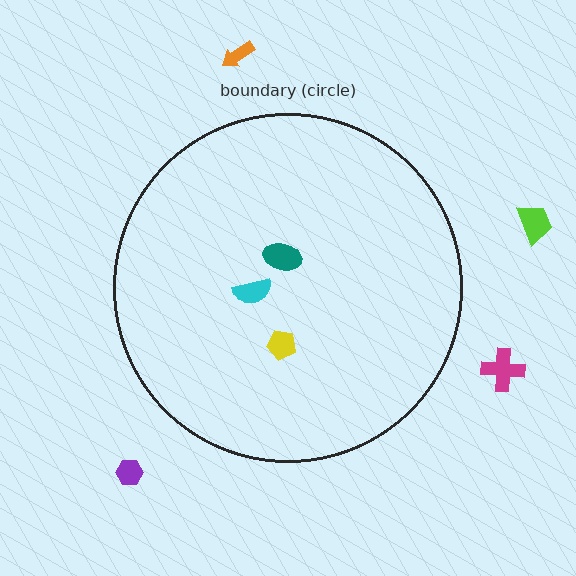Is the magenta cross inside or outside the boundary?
Outside.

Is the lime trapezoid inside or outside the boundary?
Outside.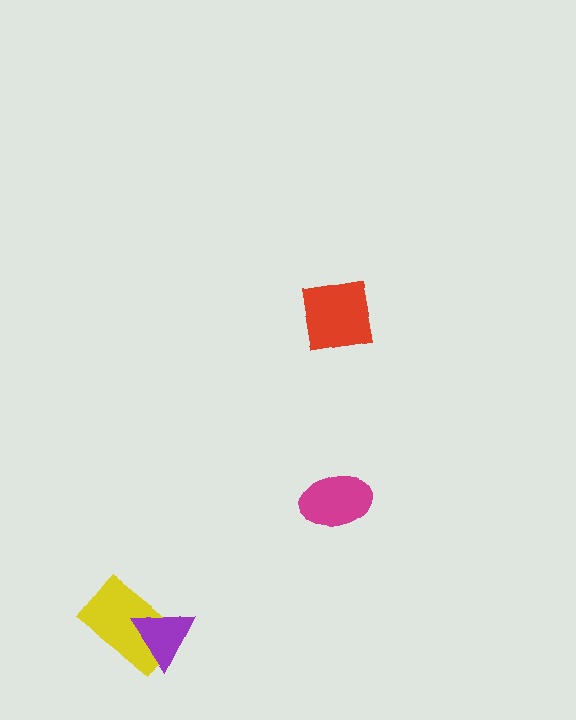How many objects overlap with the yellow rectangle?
1 object overlaps with the yellow rectangle.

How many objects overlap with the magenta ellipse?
0 objects overlap with the magenta ellipse.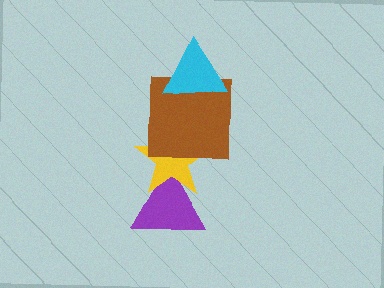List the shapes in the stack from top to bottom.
From top to bottom: the cyan triangle, the brown square, the yellow star, the purple triangle.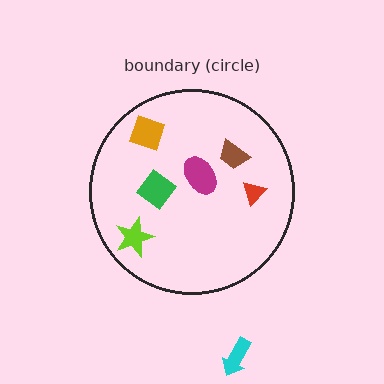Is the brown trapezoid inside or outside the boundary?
Inside.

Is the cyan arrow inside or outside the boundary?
Outside.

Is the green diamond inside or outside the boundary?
Inside.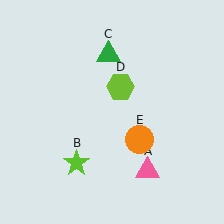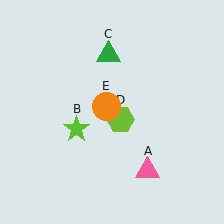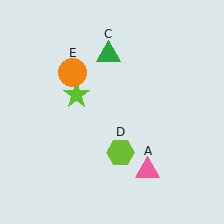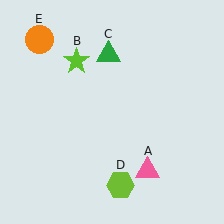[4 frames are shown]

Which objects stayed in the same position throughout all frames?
Pink triangle (object A) and green triangle (object C) remained stationary.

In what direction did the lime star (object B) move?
The lime star (object B) moved up.